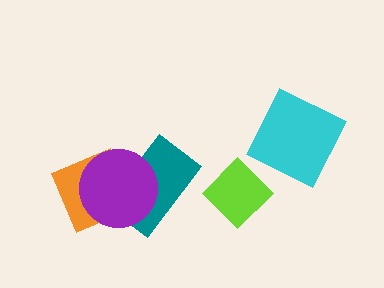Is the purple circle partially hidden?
No, no other shape covers it.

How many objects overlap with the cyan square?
0 objects overlap with the cyan square.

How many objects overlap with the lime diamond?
0 objects overlap with the lime diamond.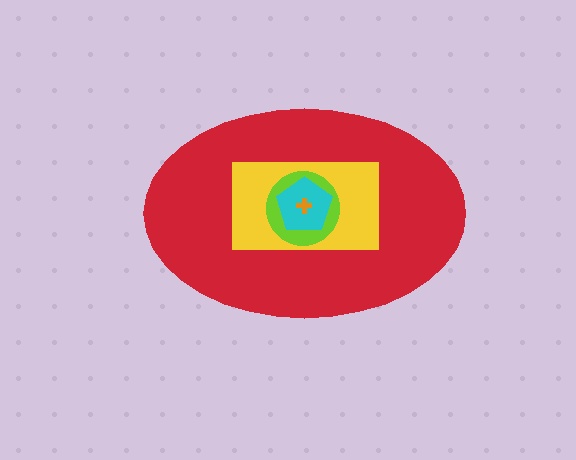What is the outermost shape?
The red ellipse.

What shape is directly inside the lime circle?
The cyan pentagon.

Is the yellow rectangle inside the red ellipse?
Yes.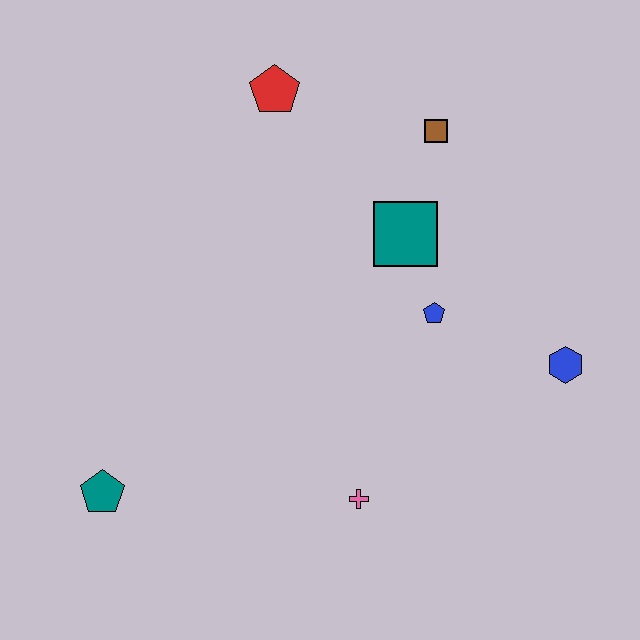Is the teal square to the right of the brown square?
No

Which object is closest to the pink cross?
The blue pentagon is closest to the pink cross.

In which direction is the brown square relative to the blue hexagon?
The brown square is above the blue hexagon.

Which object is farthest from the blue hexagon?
The teal pentagon is farthest from the blue hexagon.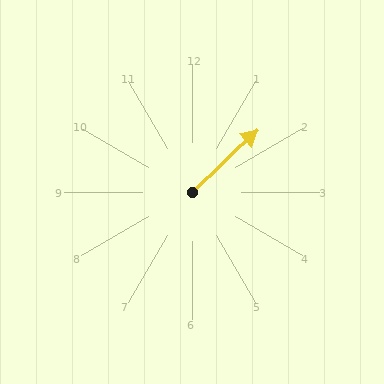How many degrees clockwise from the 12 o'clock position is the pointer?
Approximately 46 degrees.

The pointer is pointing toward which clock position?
Roughly 2 o'clock.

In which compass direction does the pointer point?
Northeast.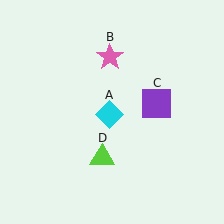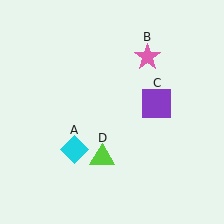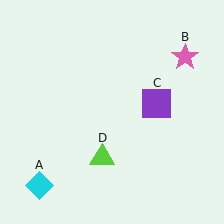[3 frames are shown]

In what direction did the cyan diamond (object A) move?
The cyan diamond (object A) moved down and to the left.